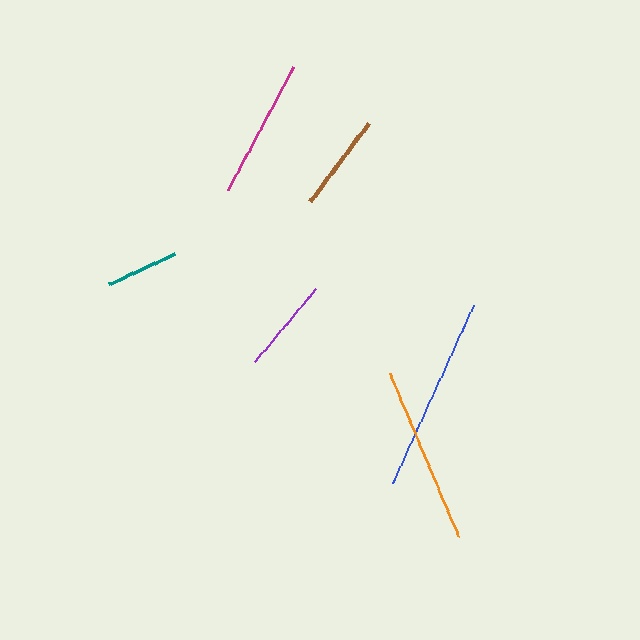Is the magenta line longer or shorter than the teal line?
The magenta line is longer than the teal line.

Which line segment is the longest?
The blue line is the longest at approximately 197 pixels.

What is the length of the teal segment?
The teal segment is approximately 72 pixels long.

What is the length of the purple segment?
The purple segment is approximately 96 pixels long.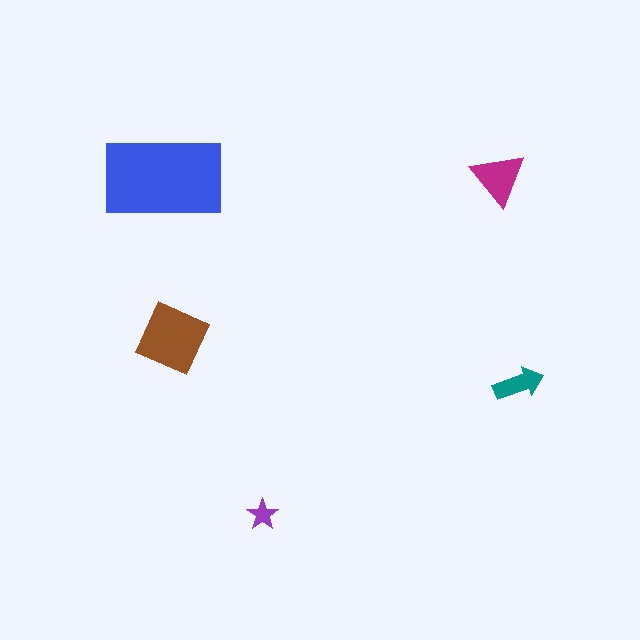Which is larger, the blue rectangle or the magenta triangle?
The blue rectangle.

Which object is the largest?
The blue rectangle.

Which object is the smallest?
The purple star.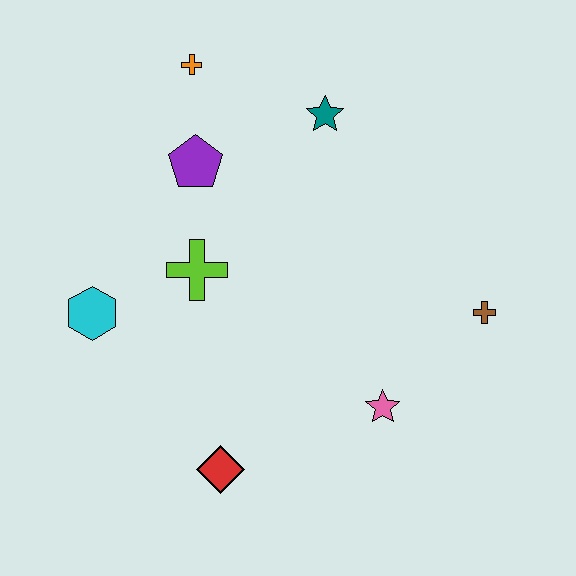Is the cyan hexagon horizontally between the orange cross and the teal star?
No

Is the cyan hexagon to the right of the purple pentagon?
No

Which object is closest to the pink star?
The brown cross is closest to the pink star.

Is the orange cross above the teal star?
Yes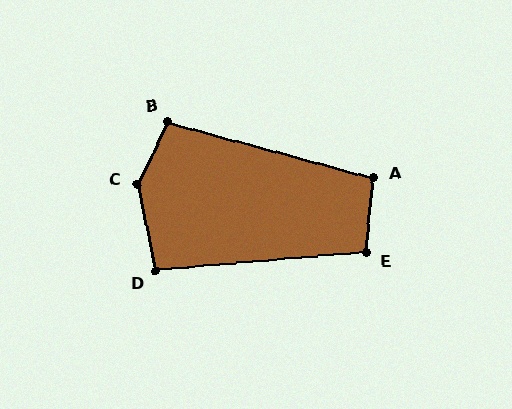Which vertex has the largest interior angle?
C, at approximately 142 degrees.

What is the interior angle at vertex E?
Approximately 100 degrees (obtuse).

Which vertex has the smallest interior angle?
D, at approximately 97 degrees.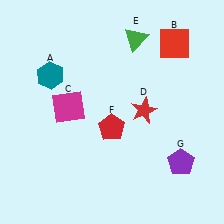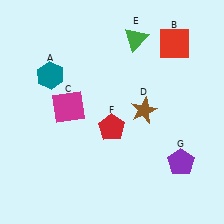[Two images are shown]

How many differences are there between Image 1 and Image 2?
There is 1 difference between the two images.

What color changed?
The star (D) changed from red in Image 1 to brown in Image 2.